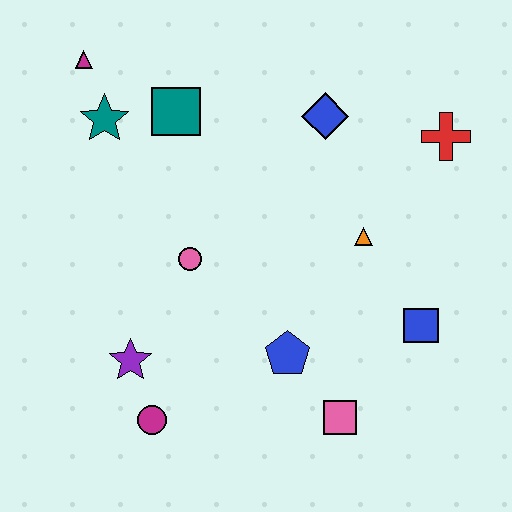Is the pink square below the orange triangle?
Yes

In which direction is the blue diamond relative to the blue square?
The blue diamond is above the blue square.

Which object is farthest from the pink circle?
The red cross is farthest from the pink circle.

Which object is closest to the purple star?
The magenta circle is closest to the purple star.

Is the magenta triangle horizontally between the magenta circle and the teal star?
No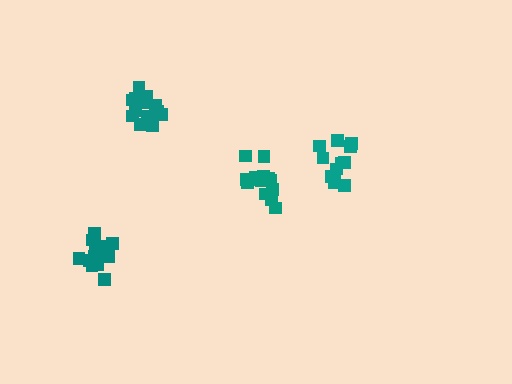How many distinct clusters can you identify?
There are 4 distinct clusters.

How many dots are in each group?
Group 1: 16 dots, Group 2: 16 dots, Group 3: 12 dots, Group 4: 15 dots (59 total).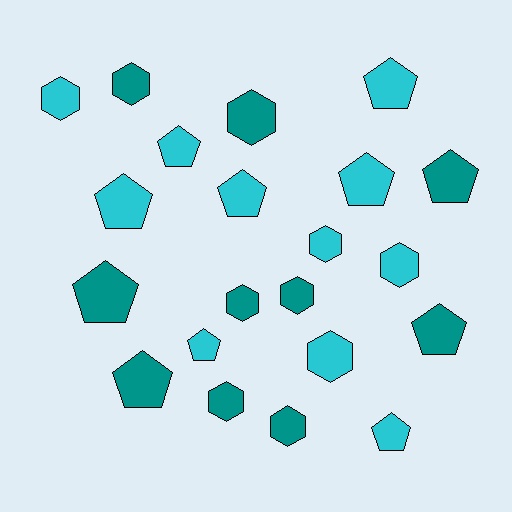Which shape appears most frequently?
Pentagon, with 11 objects.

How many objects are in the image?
There are 21 objects.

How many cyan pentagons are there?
There are 7 cyan pentagons.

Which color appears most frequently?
Cyan, with 11 objects.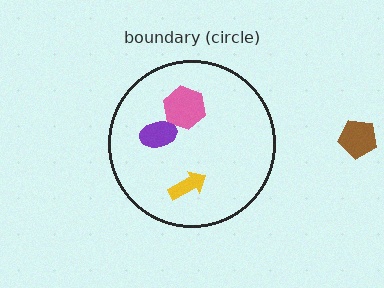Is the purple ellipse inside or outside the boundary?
Inside.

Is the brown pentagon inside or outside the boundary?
Outside.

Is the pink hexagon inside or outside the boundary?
Inside.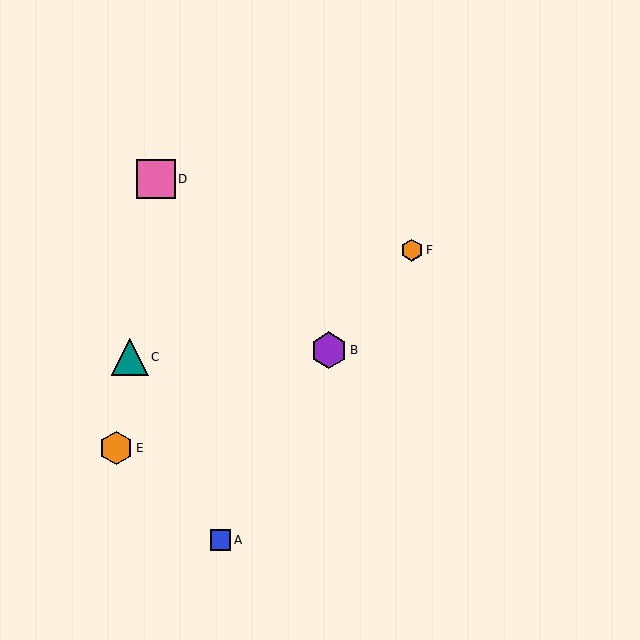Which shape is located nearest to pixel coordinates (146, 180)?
The pink square (labeled D) at (156, 179) is nearest to that location.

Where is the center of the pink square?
The center of the pink square is at (156, 179).